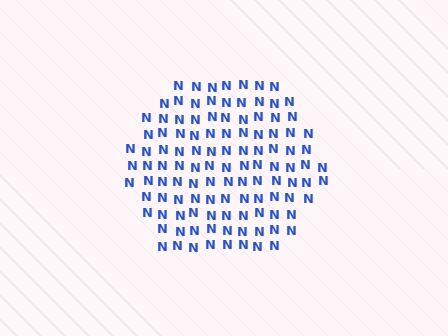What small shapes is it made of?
It is made of small letter N's.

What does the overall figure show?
The overall figure shows a hexagon.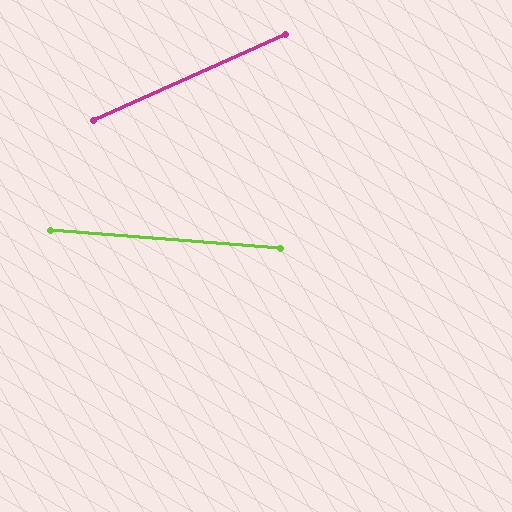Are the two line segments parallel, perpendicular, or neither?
Neither parallel nor perpendicular — they differ by about 28°.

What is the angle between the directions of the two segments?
Approximately 28 degrees.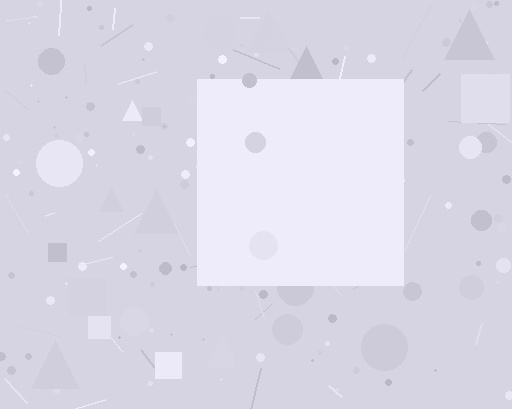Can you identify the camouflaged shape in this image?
The camouflaged shape is a square.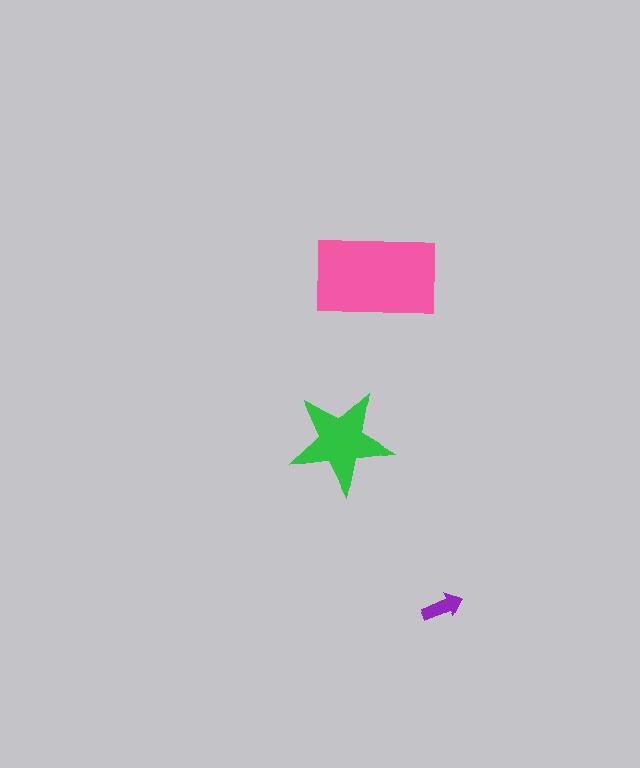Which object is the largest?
The pink rectangle.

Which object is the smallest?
The purple arrow.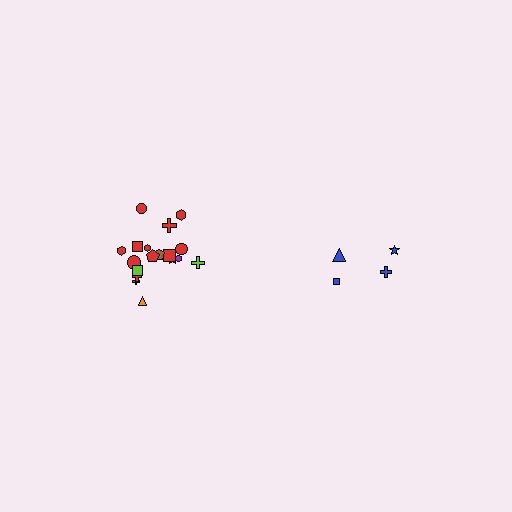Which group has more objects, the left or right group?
The left group.